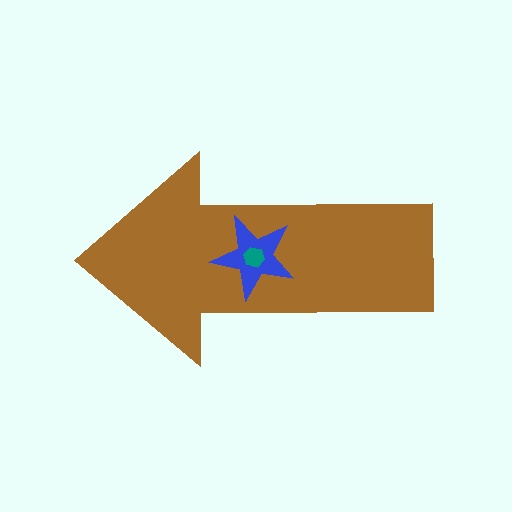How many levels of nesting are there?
3.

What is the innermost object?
The teal hexagon.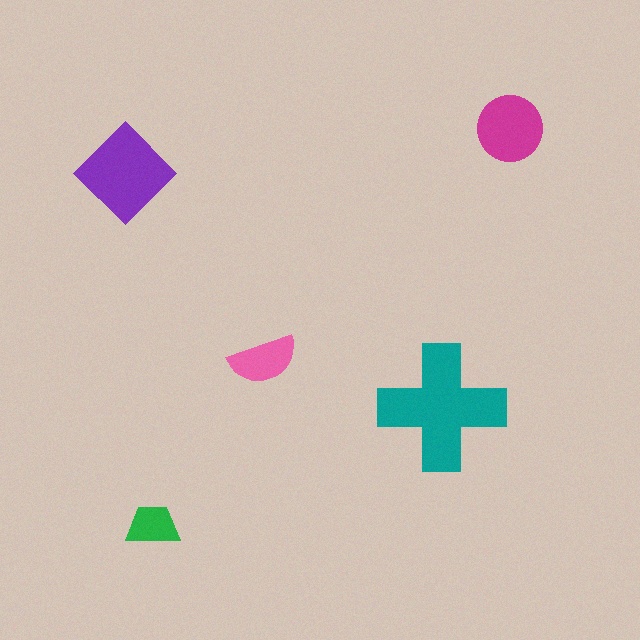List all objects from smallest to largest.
The green trapezoid, the pink semicircle, the magenta circle, the purple diamond, the teal cross.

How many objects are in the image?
There are 5 objects in the image.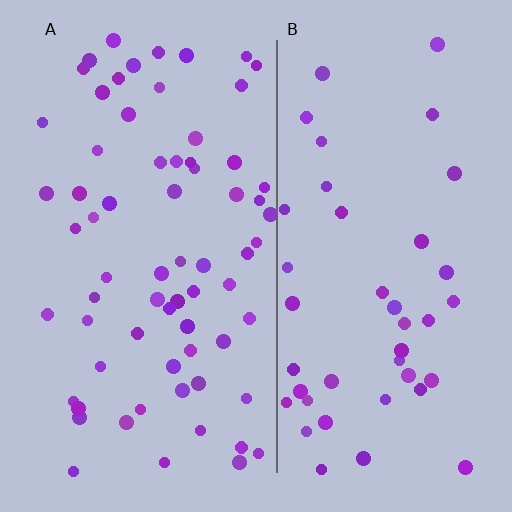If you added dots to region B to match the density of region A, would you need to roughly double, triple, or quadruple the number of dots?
Approximately double.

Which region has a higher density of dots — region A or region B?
A (the left).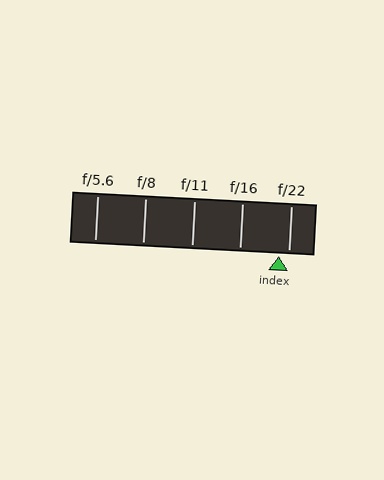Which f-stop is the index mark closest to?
The index mark is closest to f/22.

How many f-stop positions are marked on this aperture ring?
There are 5 f-stop positions marked.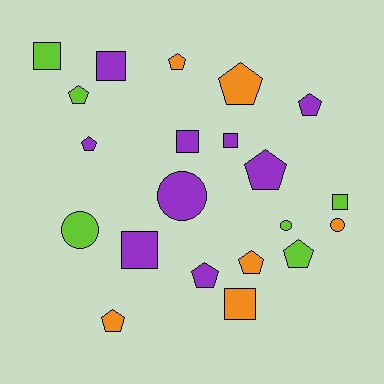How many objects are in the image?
There are 21 objects.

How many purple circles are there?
There is 1 purple circle.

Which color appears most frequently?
Purple, with 9 objects.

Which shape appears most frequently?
Pentagon, with 10 objects.